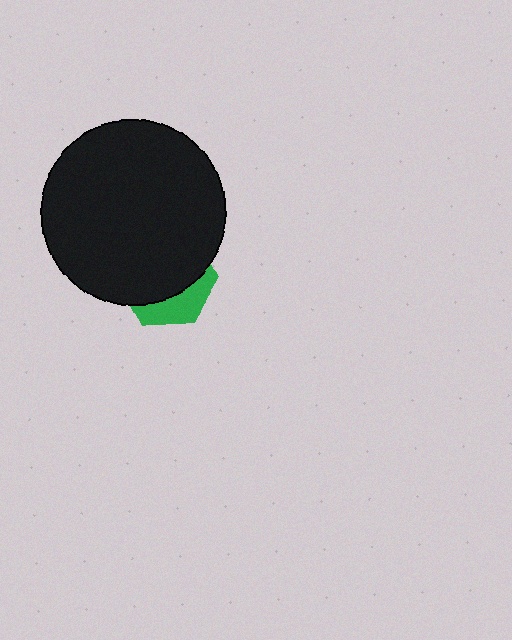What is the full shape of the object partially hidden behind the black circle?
The partially hidden object is a green hexagon.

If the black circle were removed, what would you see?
You would see the complete green hexagon.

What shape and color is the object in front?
The object in front is a black circle.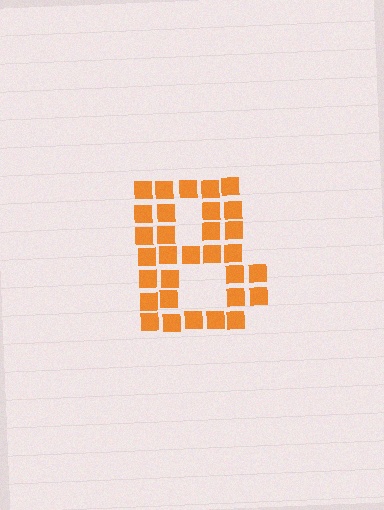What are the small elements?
The small elements are squares.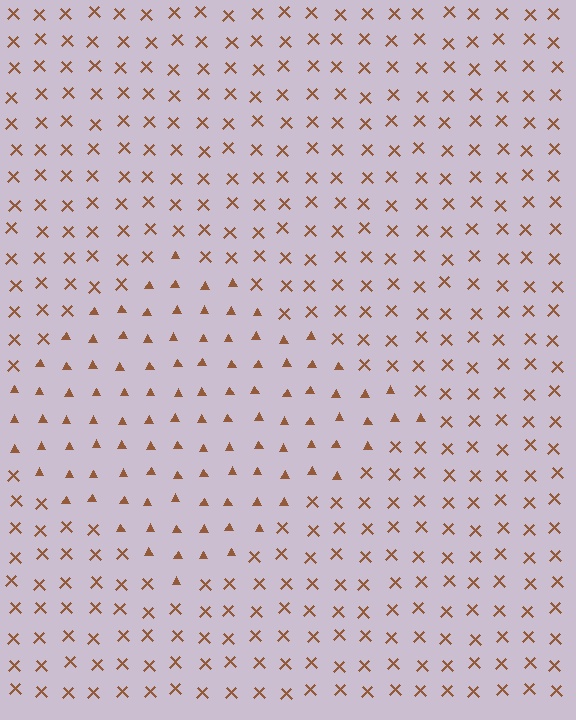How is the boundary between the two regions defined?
The boundary is defined by a change in element shape: triangles inside vs. X marks outside. All elements share the same color and spacing.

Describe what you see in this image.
The image is filled with small brown elements arranged in a uniform grid. A diamond-shaped region contains triangles, while the surrounding area contains X marks. The boundary is defined purely by the change in element shape.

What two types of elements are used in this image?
The image uses triangles inside the diamond region and X marks outside it.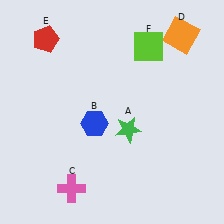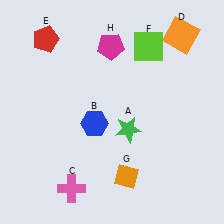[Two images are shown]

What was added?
An orange diamond (G), a magenta pentagon (H) were added in Image 2.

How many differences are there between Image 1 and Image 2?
There are 2 differences between the two images.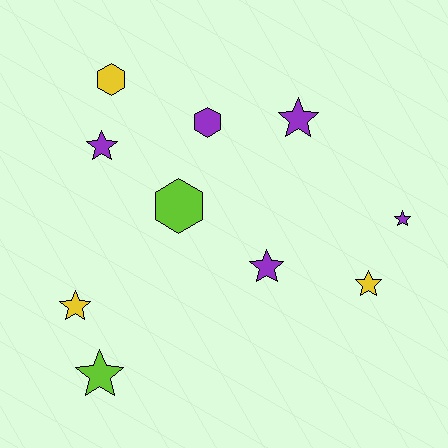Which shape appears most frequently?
Star, with 7 objects.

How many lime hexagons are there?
There is 1 lime hexagon.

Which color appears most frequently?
Purple, with 5 objects.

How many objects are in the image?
There are 10 objects.